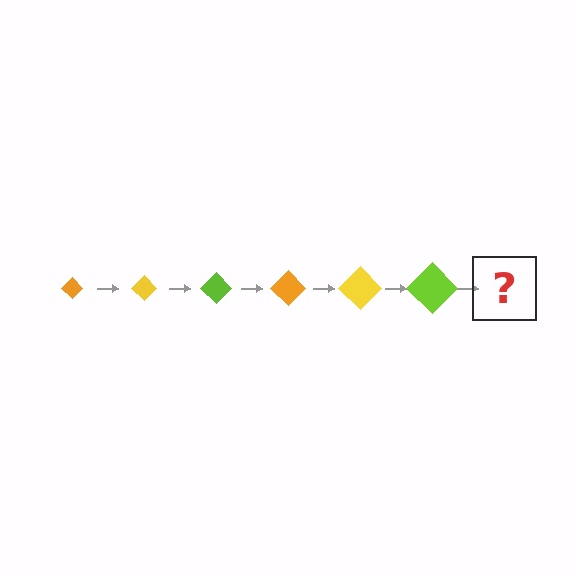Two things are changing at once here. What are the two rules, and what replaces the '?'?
The two rules are that the diamond grows larger each step and the color cycles through orange, yellow, and lime. The '?' should be an orange diamond, larger than the previous one.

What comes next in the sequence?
The next element should be an orange diamond, larger than the previous one.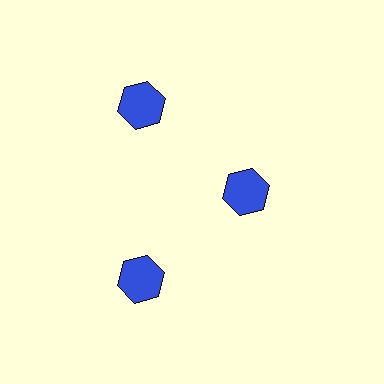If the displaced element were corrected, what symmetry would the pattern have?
It would have 3-fold rotational symmetry — the pattern would map onto itself every 120 degrees.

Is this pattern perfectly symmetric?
No. The 3 blue hexagons are arranged in a ring, but one element near the 3 o'clock position is pulled inward toward the center, breaking the 3-fold rotational symmetry.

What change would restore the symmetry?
The symmetry would be restored by moving it outward, back onto the ring so that all 3 hexagons sit at equal angles and equal distance from the center.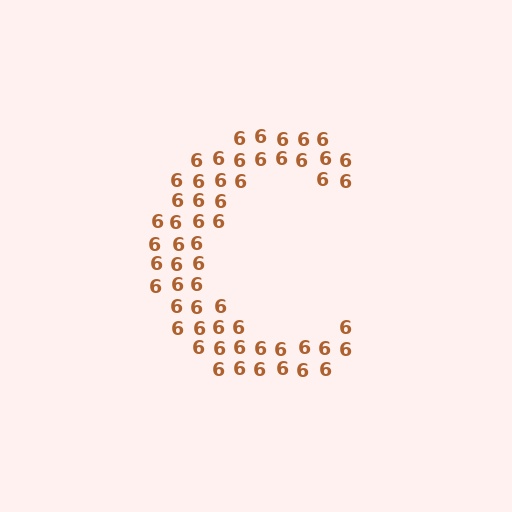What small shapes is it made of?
It is made of small digit 6's.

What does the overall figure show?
The overall figure shows the letter C.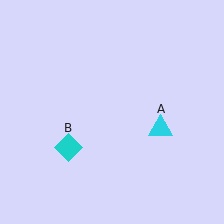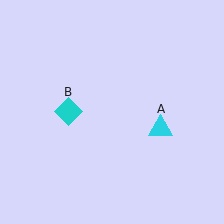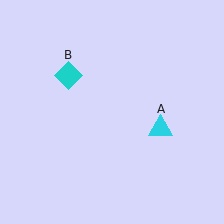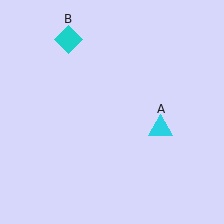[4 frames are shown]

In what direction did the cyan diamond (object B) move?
The cyan diamond (object B) moved up.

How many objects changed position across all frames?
1 object changed position: cyan diamond (object B).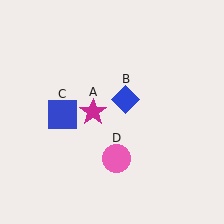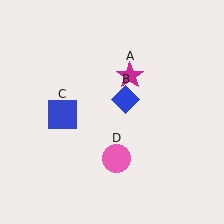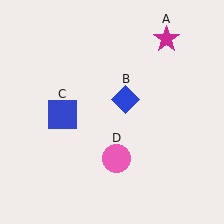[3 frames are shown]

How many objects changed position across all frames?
1 object changed position: magenta star (object A).